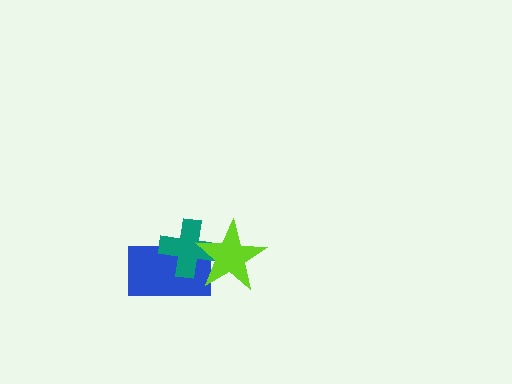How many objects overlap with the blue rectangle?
2 objects overlap with the blue rectangle.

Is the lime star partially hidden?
No, no other shape covers it.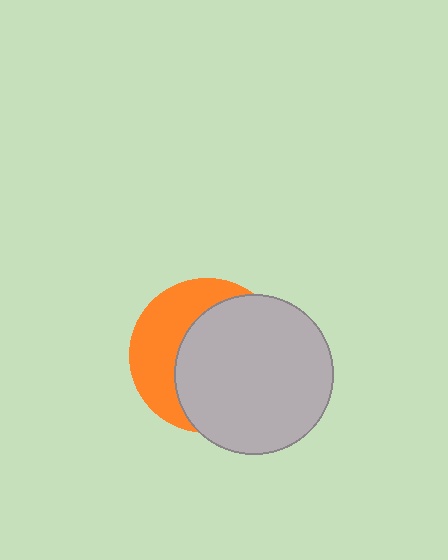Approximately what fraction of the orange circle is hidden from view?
Roughly 62% of the orange circle is hidden behind the light gray circle.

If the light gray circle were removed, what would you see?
You would see the complete orange circle.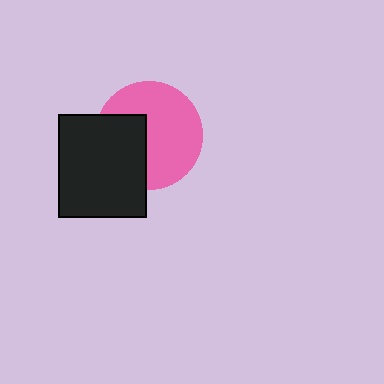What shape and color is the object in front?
The object in front is a black rectangle.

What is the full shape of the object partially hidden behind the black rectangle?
The partially hidden object is a pink circle.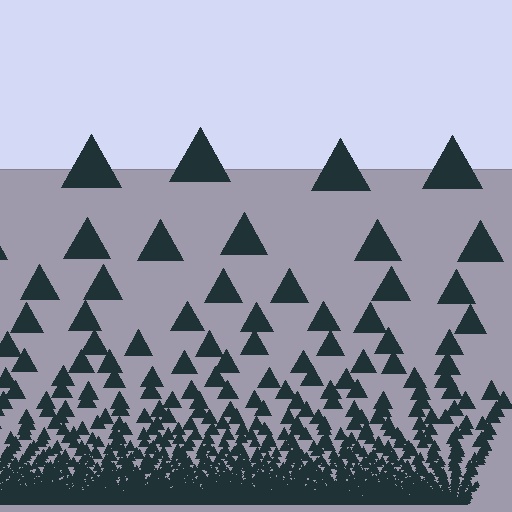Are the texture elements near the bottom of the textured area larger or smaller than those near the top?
Smaller. The gradient is inverted — elements near the bottom are smaller and denser.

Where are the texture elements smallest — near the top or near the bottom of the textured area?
Near the bottom.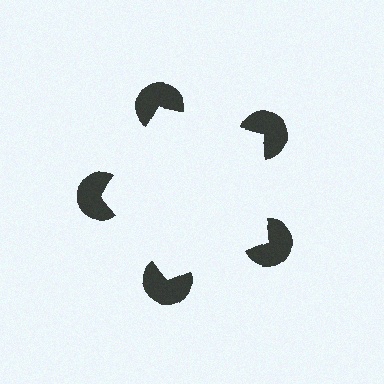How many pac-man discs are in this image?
There are 5 — one at each vertex of the illusory pentagon.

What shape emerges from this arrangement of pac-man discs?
An illusory pentagon — its edges are inferred from the aligned wedge cuts in the pac-man discs, not physically drawn.